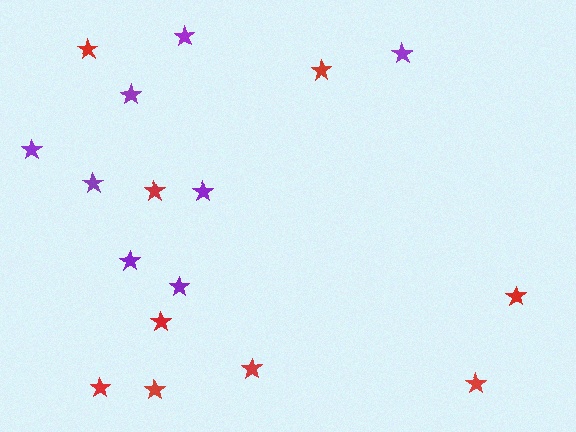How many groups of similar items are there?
There are 2 groups: one group of red stars (9) and one group of purple stars (8).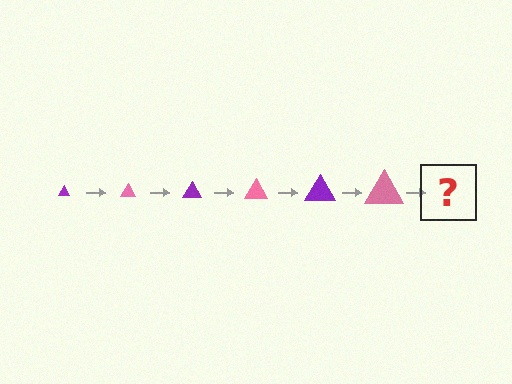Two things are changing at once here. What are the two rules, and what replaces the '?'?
The two rules are that the triangle grows larger each step and the color cycles through purple and pink. The '?' should be a purple triangle, larger than the previous one.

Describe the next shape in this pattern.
It should be a purple triangle, larger than the previous one.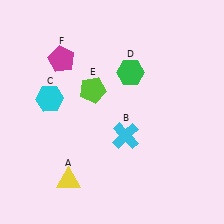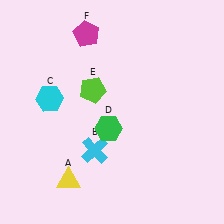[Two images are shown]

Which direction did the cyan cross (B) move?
The cyan cross (B) moved left.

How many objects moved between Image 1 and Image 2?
3 objects moved between the two images.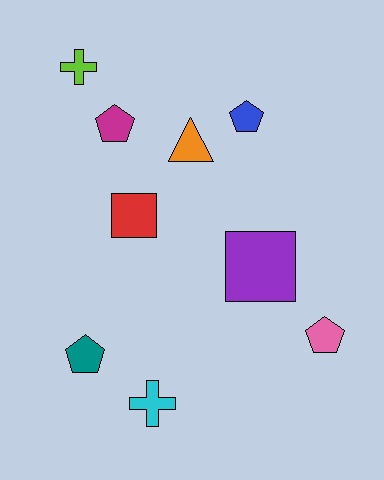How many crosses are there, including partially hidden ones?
There are 2 crosses.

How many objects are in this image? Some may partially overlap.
There are 9 objects.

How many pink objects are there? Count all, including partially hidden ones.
There is 1 pink object.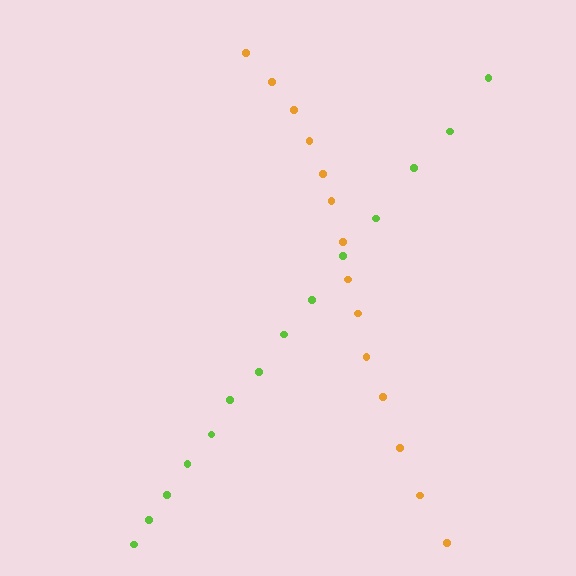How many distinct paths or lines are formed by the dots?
There are 2 distinct paths.